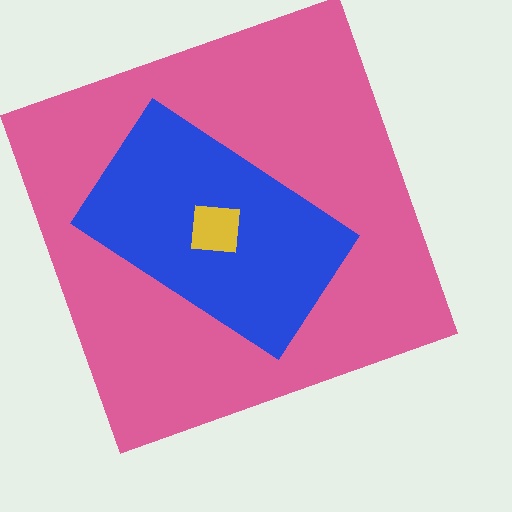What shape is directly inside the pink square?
The blue rectangle.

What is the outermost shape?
The pink square.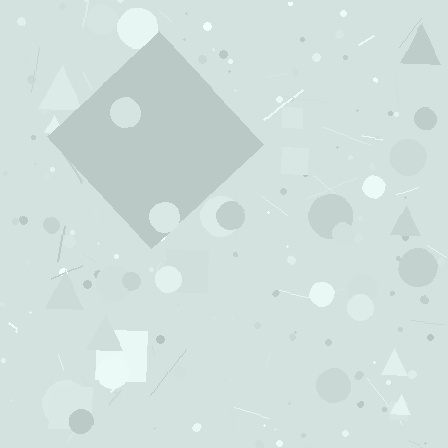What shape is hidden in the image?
A diamond is hidden in the image.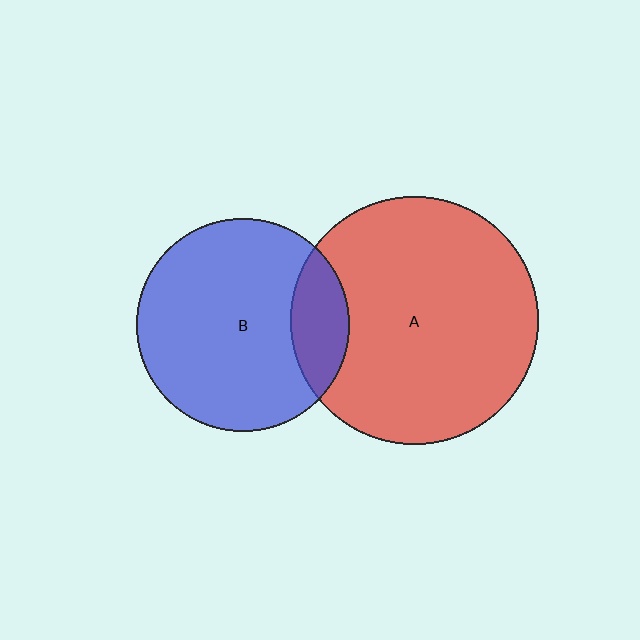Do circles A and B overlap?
Yes.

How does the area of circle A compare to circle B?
Approximately 1.4 times.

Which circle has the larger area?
Circle A (red).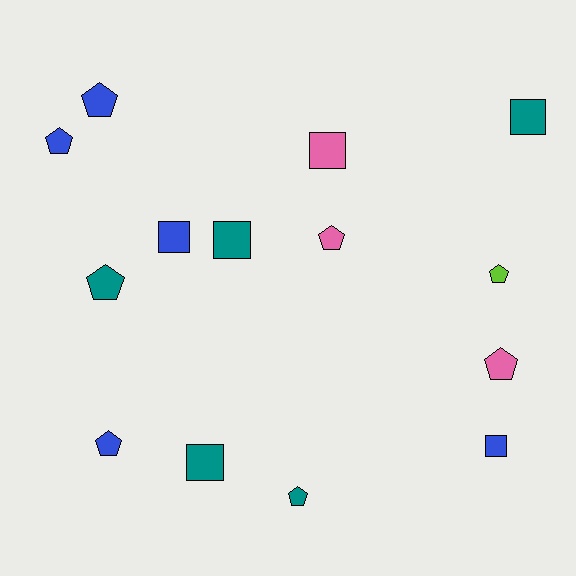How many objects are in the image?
There are 14 objects.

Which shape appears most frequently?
Pentagon, with 8 objects.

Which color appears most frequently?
Blue, with 5 objects.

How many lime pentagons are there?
There is 1 lime pentagon.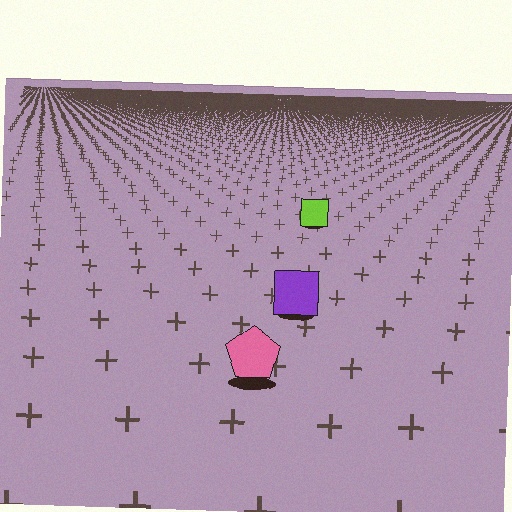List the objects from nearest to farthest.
From nearest to farthest: the pink pentagon, the purple square, the lime square.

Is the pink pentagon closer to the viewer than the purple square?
Yes. The pink pentagon is closer — you can tell from the texture gradient: the ground texture is coarser near it.